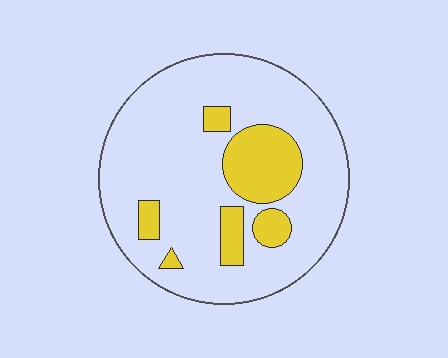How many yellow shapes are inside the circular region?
6.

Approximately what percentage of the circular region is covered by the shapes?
Approximately 20%.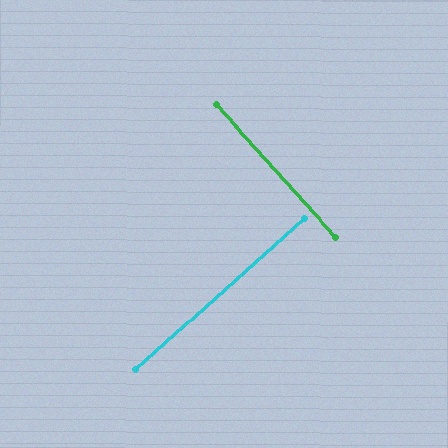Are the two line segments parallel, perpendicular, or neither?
Perpendicular — they meet at approximately 90°.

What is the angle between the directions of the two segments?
Approximately 90 degrees.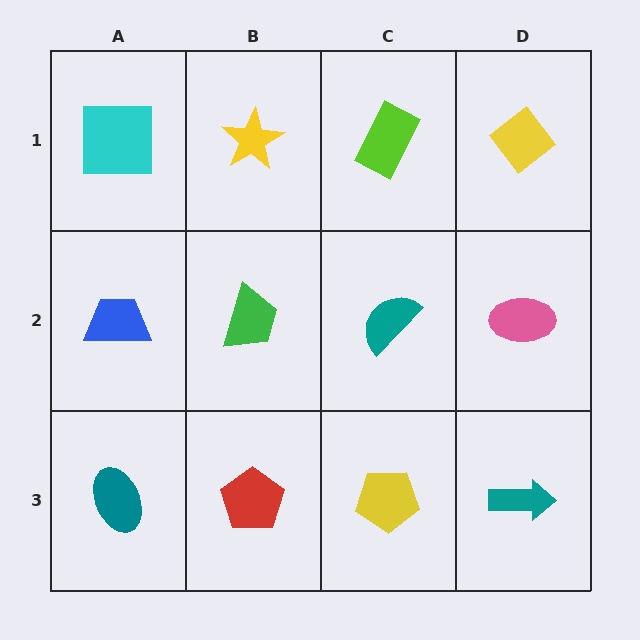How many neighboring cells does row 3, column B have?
3.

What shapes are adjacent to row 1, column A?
A blue trapezoid (row 2, column A), a yellow star (row 1, column B).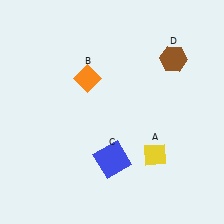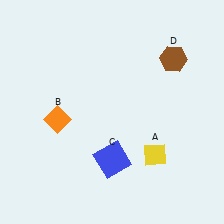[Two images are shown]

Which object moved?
The orange diamond (B) moved down.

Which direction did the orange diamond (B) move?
The orange diamond (B) moved down.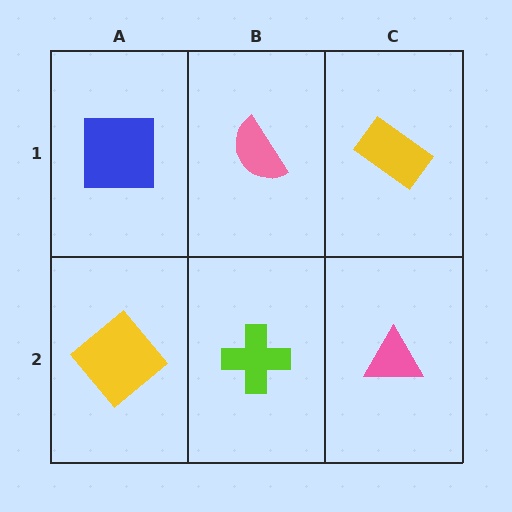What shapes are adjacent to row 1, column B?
A lime cross (row 2, column B), a blue square (row 1, column A), a yellow rectangle (row 1, column C).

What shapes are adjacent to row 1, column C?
A pink triangle (row 2, column C), a pink semicircle (row 1, column B).